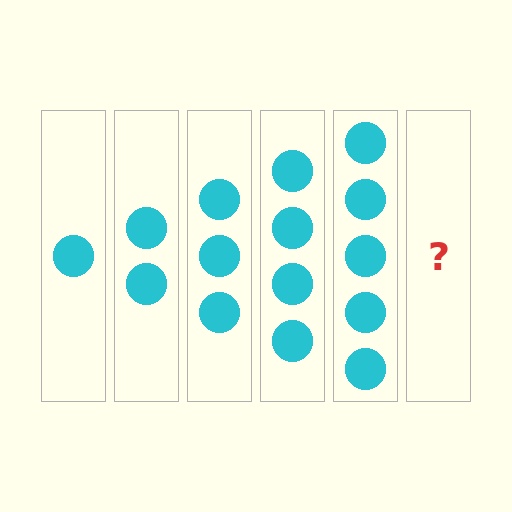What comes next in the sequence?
The next element should be 6 circles.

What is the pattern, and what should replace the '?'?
The pattern is that each step adds one more circle. The '?' should be 6 circles.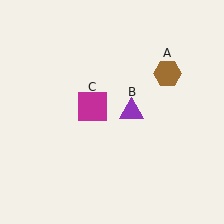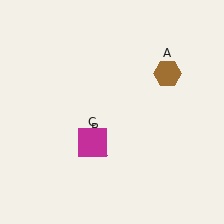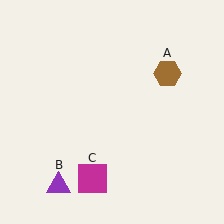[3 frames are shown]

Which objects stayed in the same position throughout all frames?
Brown hexagon (object A) remained stationary.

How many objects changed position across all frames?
2 objects changed position: purple triangle (object B), magenta square (object C).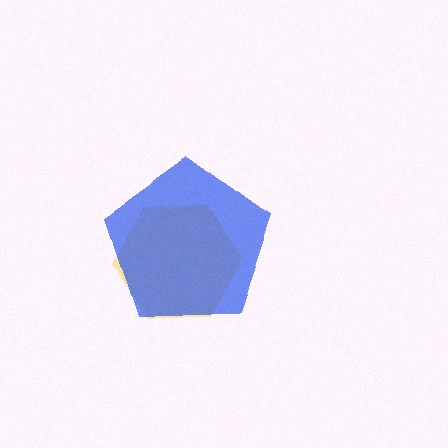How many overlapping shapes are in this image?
There are 2 overlapping shapes in the image.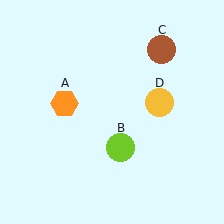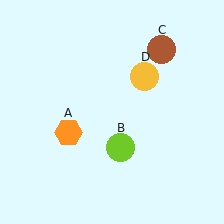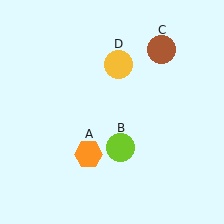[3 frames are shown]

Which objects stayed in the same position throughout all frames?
Lime circle (object B) and brown circle (object C) remained stationary.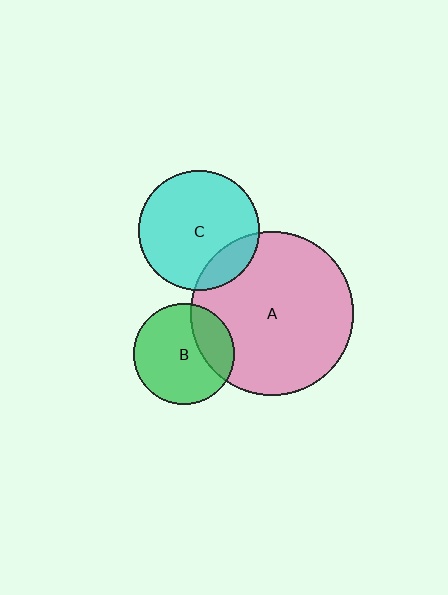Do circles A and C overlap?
Yes.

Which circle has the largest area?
Circle A (pink).